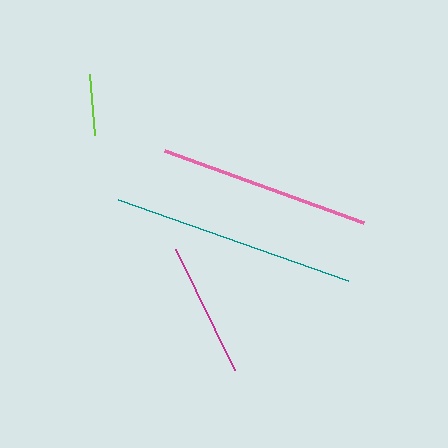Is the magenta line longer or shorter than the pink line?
The pink line is longer than the magenta line.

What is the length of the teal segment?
The teal segment is approximately 244 pixels long.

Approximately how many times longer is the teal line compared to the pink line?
The teal line is approximately 1.2 times the length of the pink line.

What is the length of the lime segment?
The lime segment is approximately 62 pixels long.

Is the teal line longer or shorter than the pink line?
The teal line is longer than the pink line.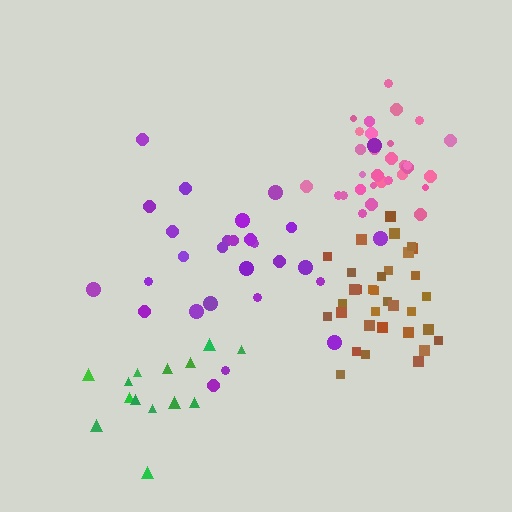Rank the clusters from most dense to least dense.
brown, pink, green, purple.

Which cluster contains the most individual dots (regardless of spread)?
Brown (33).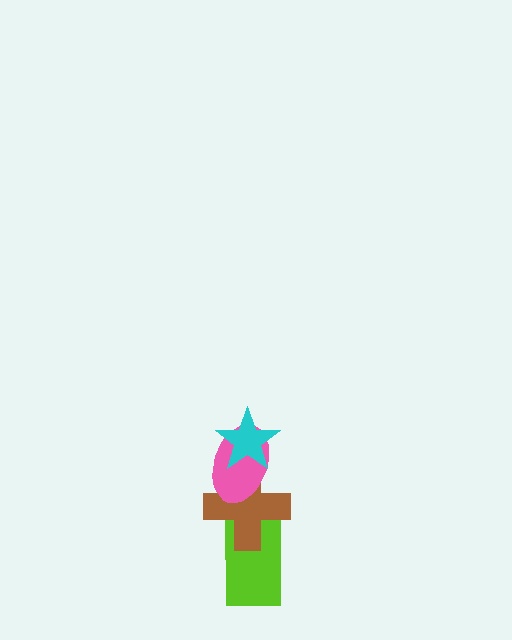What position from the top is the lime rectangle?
The lime rectangle is 4th from the top.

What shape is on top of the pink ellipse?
The cyan star is on top of the pink ellipse.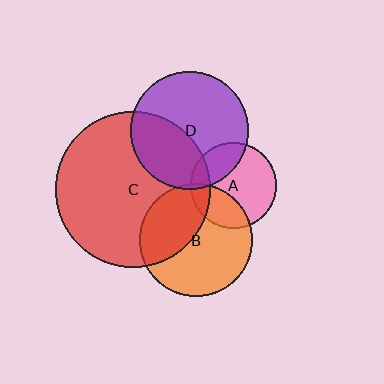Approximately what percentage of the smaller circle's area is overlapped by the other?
Approximately 5%.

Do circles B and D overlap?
Yes.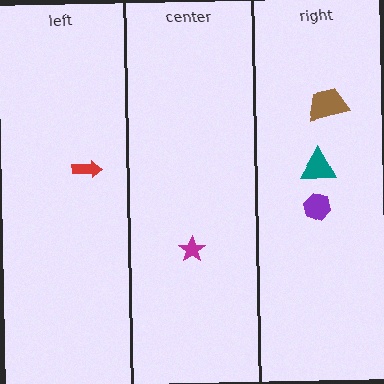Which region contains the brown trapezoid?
The right region.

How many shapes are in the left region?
1.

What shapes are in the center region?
The magenta star.